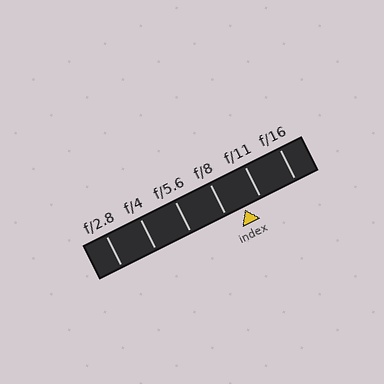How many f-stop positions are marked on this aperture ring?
There are 6 f-stop positions marked.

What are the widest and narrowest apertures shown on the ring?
The widest aperture shown is f/2.8 and the narrowest is f/16.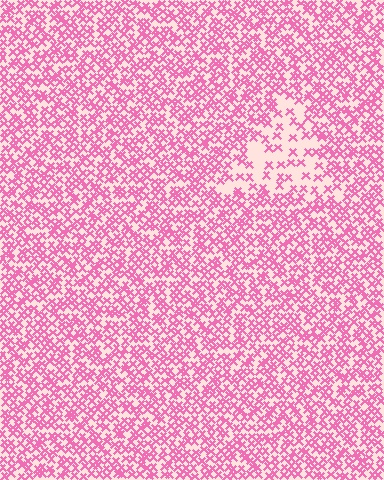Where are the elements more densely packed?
The elements are more densely packed outside the triangle boundary.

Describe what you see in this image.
The image contains small pink elements arranged at two different densities. A triangle-shaped region is visible where the elements are less densely packed than the surrounding area.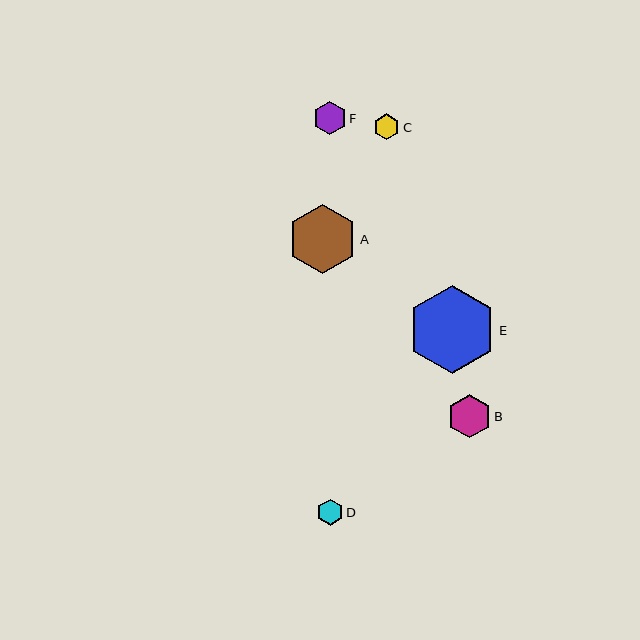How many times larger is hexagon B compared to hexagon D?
Hexagon B is approximately 1.7 times the size of hexagon D.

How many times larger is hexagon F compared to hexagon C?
Hexagon F is approximately 1.3 times the size of hexagon C.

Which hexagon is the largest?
Hexagon E is the largest with a size of approximately 89 pixels.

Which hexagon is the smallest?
Hexagon C is the smallest with a size of approximately 26 pixels.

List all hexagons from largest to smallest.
From largest to smallest: E, A, B, F, D, C.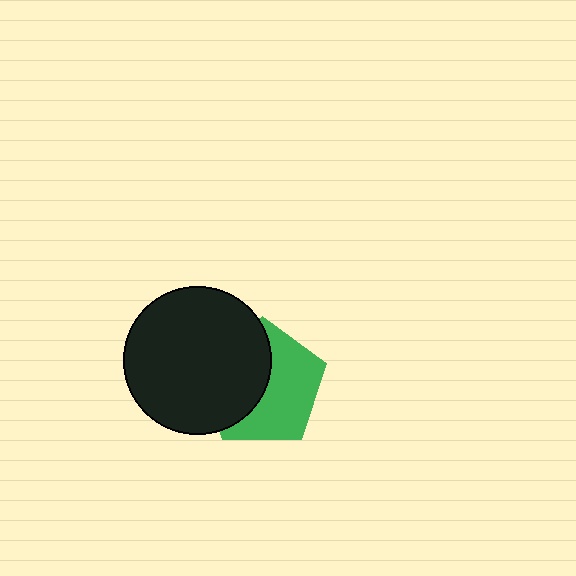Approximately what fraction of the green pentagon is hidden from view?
Roughly 47% of the green pentagon is hidden behind the black circle.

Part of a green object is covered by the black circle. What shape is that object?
It is a pentagon.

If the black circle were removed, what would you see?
You would see the complete green pentagon.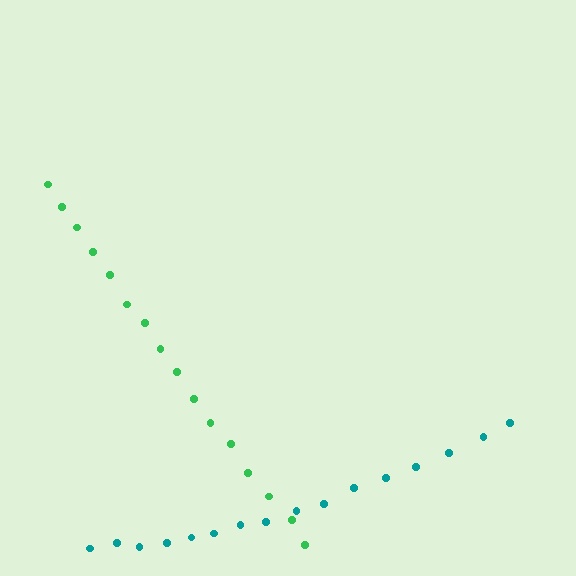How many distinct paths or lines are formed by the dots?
There are 2 distinct paths.